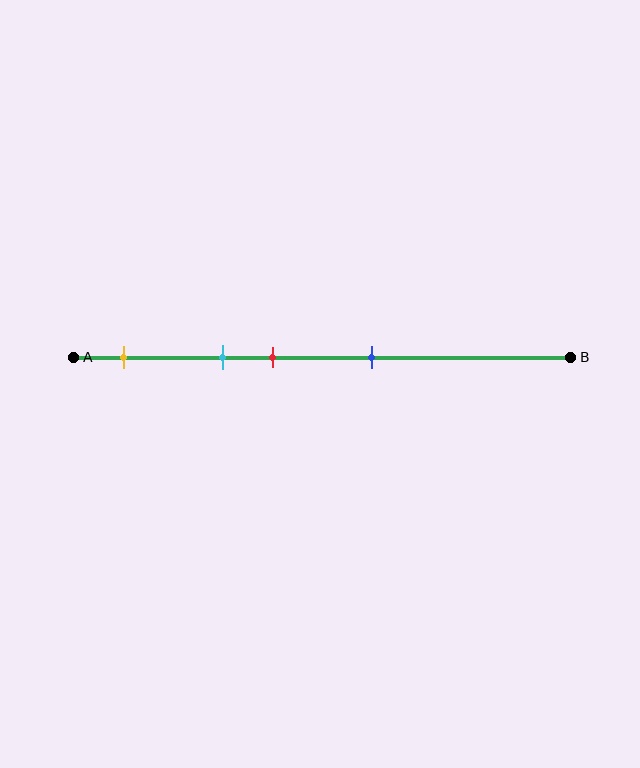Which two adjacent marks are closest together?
The cyan and red marks are the closest adjacent pair.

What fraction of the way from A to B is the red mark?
The red mark is approximately 40% (0.4) of the way from A to B.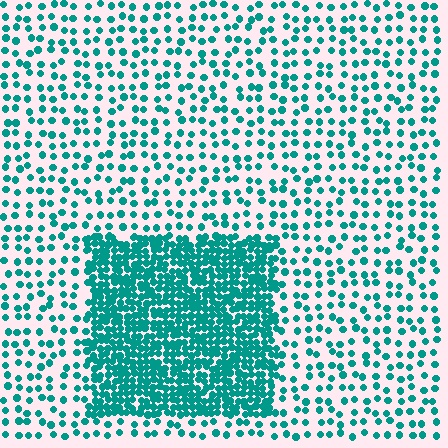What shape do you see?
I see a rectangle.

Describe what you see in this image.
The image contains small teal elements arranged at two different densities. A rectangle-shaped region is visible where the elements are more densely packed than the surrounding area.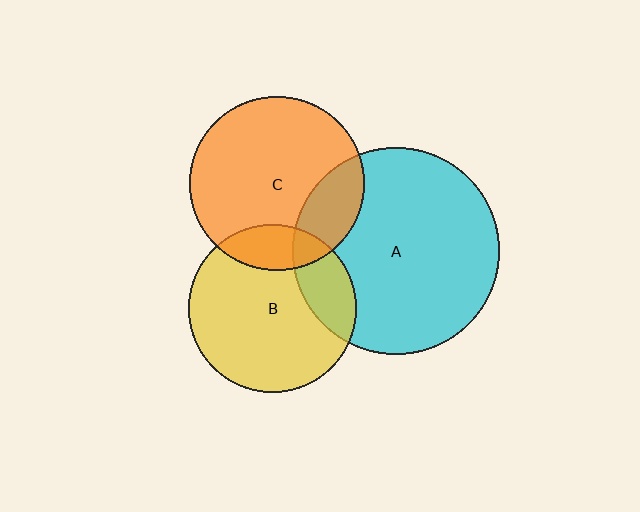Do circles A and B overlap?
Yes.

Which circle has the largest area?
Circle A (cyan).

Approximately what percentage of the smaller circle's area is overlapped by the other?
Approximately 20%.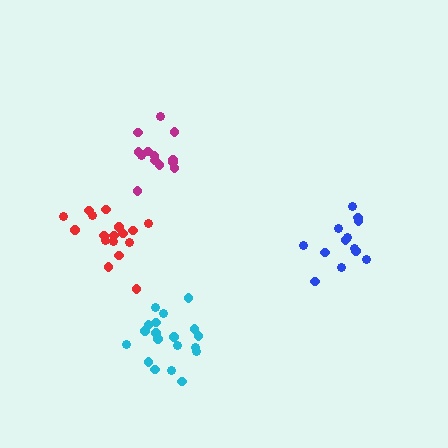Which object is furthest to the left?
The red cluster is leftmost.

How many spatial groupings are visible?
There are 4 spatial groupings.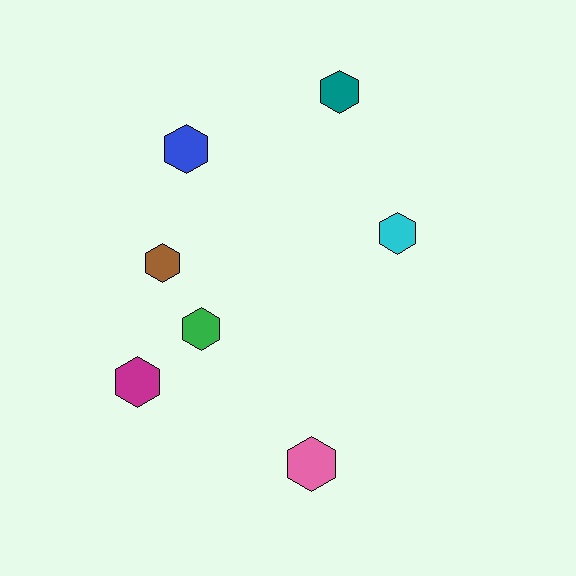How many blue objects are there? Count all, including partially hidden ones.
There is 1 blue object.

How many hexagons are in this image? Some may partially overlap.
There are 7 hexagons.